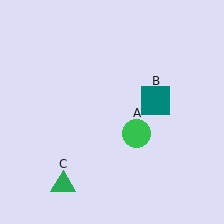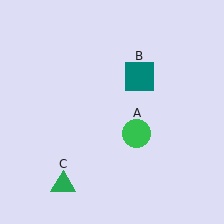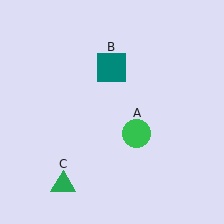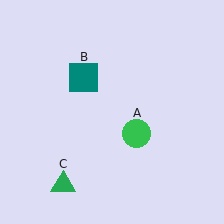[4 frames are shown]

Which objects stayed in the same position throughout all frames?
Green circle (object A) and green triangle (object C) remained stationary.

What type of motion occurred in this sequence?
The teal square (object B) rotated counterclockwise around the center of the scene.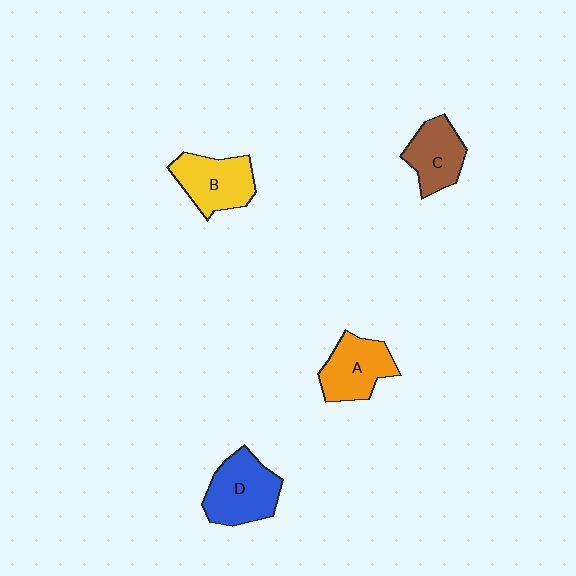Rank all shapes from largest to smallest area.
From largest to smallest: D (blue), B (yellow), A (orange), C (brown).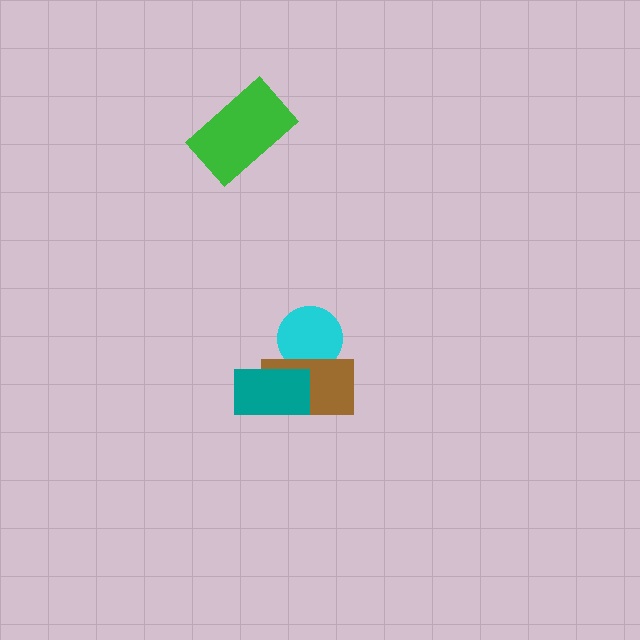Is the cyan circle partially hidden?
Yes, it is partially covered by another shape.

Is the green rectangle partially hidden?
No, no other shape covers it.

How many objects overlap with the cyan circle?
1 object overlaps with the cyan circle.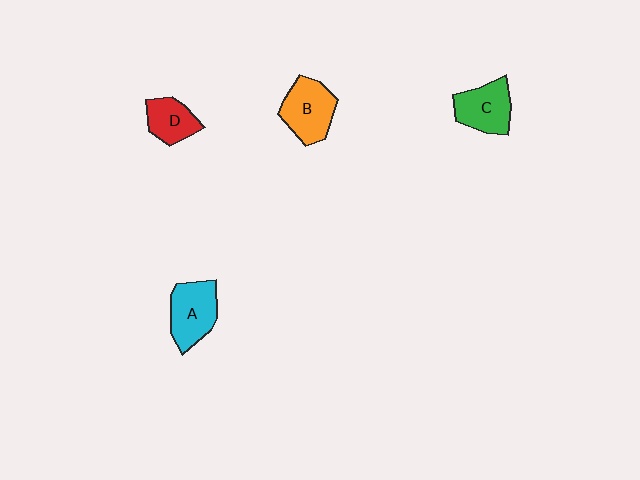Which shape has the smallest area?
Shape D (red).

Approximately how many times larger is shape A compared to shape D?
Approximately 1.4 times.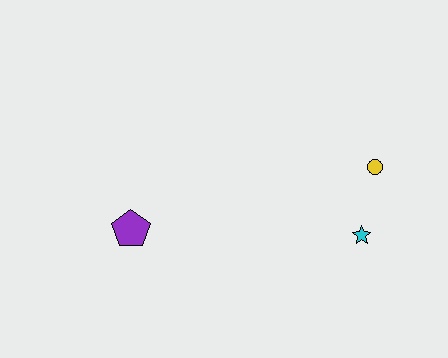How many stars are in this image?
There is 1 star.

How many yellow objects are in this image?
There is 1 yellow object.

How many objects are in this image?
There are 3 objects.